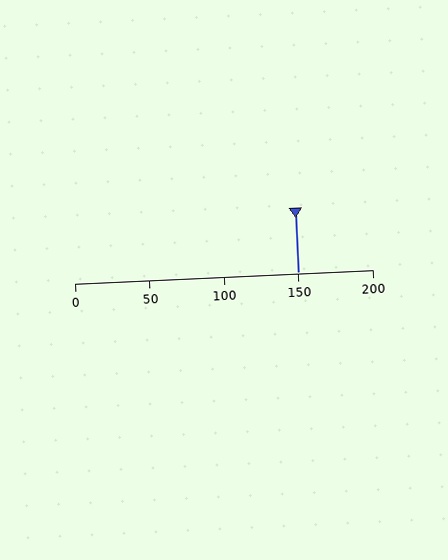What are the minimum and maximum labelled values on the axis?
The axis runs from 0 to 200.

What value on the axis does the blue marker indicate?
The marker indicates approximately 150.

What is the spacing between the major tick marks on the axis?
The major ticks are spaced 50 apart.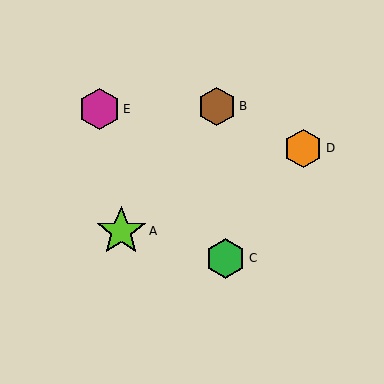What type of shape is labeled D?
Shape D is an orange hexagon.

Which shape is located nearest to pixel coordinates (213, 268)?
The green hexagon (labeled C) at (226, 258) is nearest to that location.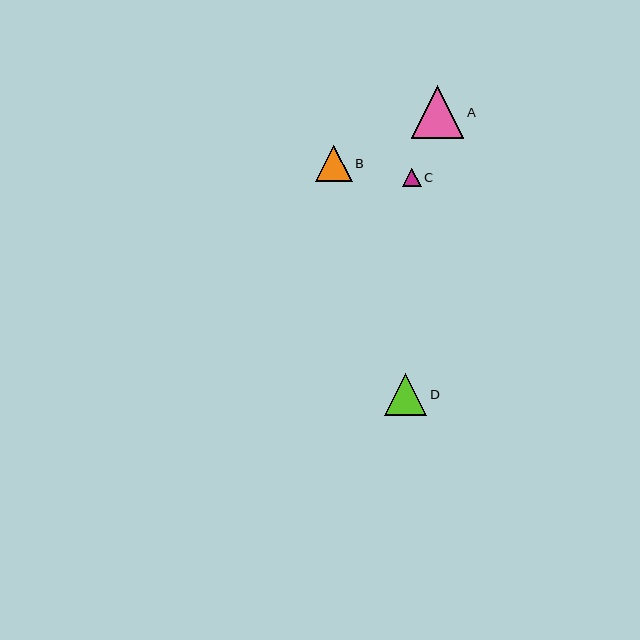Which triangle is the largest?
Triangle A is the largest with a size of approximately 52 pixels.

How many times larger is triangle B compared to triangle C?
Triangle B is approximately 2.0 times the size of triangle C.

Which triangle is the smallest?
Triangle C is the smallest with a size of approximately 19 pixels.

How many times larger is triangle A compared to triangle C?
Triangle A is approximately 2.8 times the size of triangle C.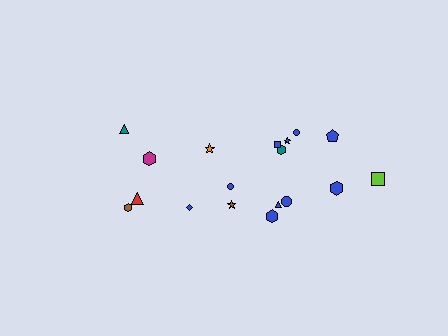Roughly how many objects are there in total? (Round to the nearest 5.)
Roughly 20 objects in total.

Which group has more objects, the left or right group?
The right group.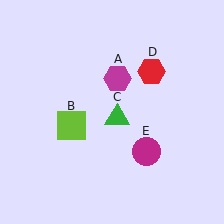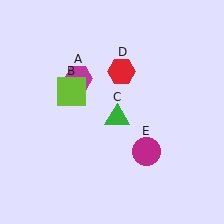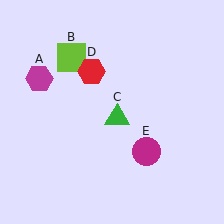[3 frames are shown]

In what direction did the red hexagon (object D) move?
The red hexagon (object D) moved left.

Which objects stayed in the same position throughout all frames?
Green triangle (object C) and magenta circle (object E) remained stationary.